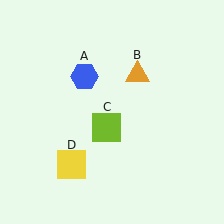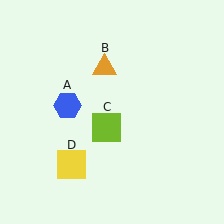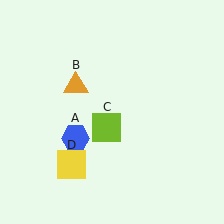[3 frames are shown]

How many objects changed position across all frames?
2 objects changed position: blue hexagon (object A), orange triangle (object B).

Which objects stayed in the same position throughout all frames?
Lime square (object C) and yellow square (object D) remained stationary.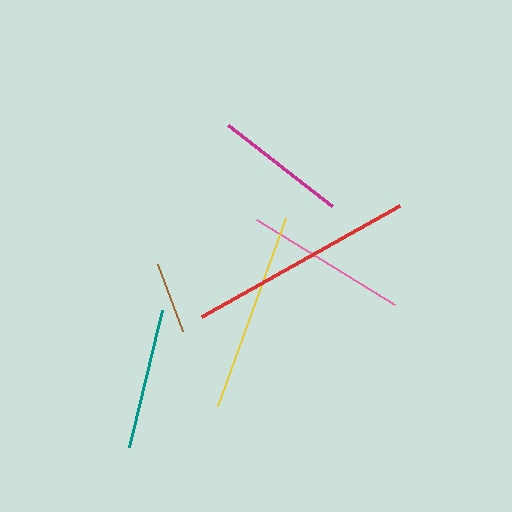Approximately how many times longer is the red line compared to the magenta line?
The red line is approximately 1.7 times the length of the magenta line.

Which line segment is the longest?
The red line is the longest at approximately 227 pixels.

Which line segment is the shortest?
The brown line is the shortest at approximately 72 pixels.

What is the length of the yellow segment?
The yellow segment is approximately 200 pixels long.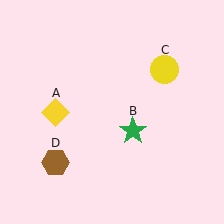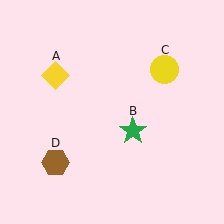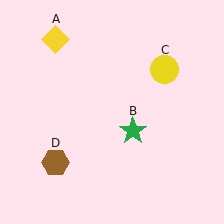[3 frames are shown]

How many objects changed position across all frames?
1 object changed position: yellow diamond (object A).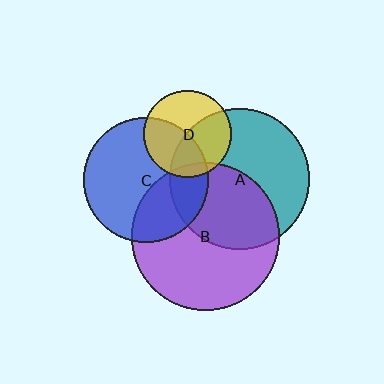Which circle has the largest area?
Circle B (purple).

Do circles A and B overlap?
Yes.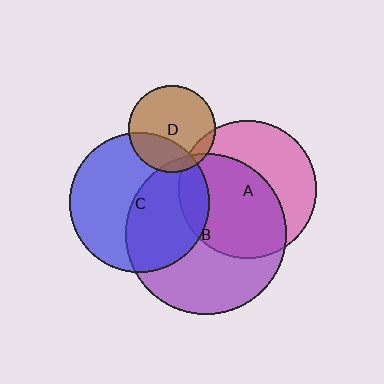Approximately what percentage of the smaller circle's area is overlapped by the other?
Approximately 10%.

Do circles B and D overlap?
Yes.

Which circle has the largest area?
Circle B (purple).